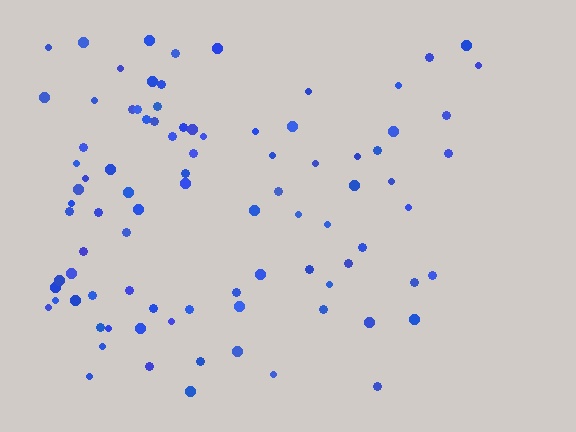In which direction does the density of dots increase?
From right to left, with the left side densest.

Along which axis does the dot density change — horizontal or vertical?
Horizontal.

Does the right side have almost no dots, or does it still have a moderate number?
Still a moderate number, just noticeably fewer than the left.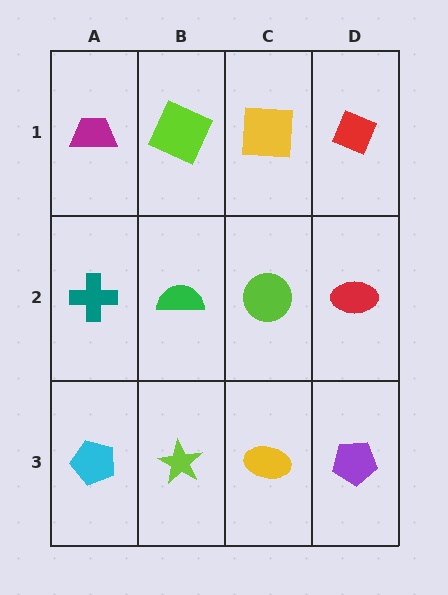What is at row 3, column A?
A cyan pentagon.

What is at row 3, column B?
A lime star.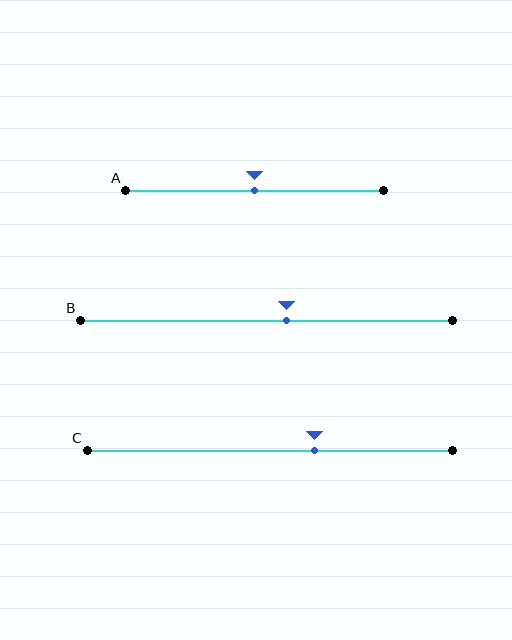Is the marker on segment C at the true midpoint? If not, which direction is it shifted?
No, the marker on segment C is shifted to the right by about 12% of the segment length.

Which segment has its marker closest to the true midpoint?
Segment A has its marker closest to the true midpoint.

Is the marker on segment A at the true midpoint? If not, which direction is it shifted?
Yes, the marker on segment A is at the true midpoint.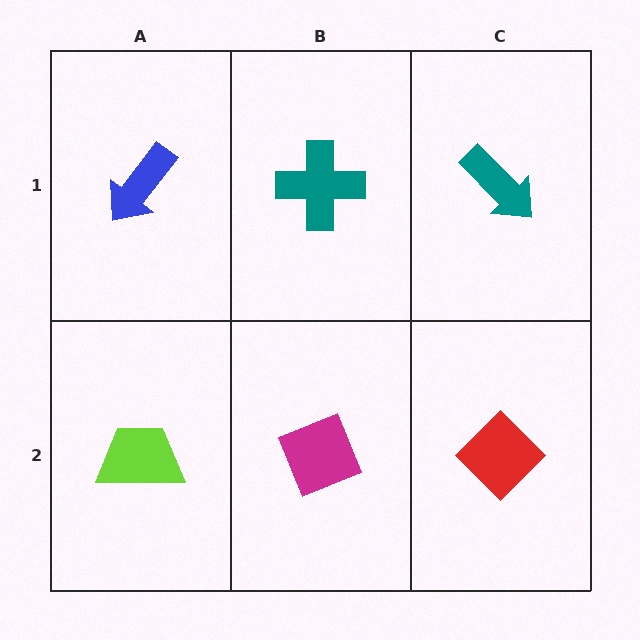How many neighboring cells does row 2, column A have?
2.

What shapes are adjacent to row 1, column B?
A magenta diamond (row 2, column B), a blue arrow (row 1, column A), a teal arrow (row 1, column C).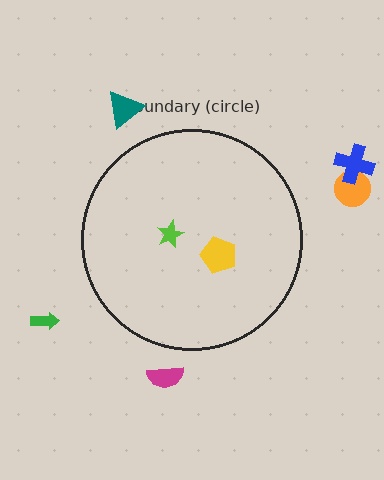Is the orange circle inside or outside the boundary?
Outside.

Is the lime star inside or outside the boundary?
Inside.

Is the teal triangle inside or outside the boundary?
Outside.